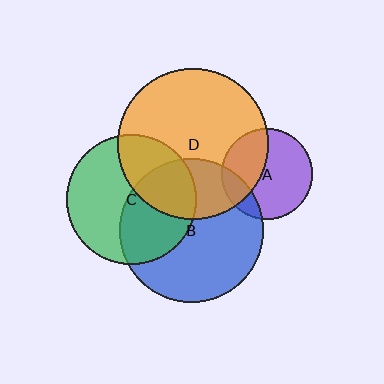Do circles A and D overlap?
Yes.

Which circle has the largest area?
Circle D (orange).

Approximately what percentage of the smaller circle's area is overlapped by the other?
Approximately 40%.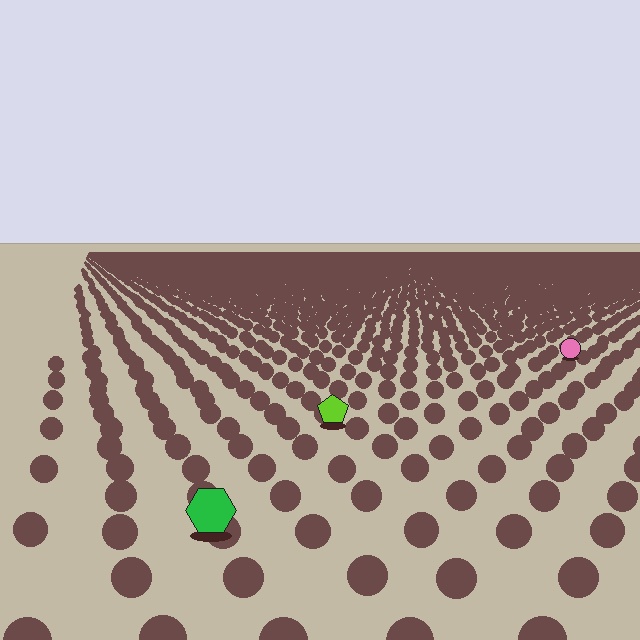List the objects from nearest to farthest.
From nearest to farthest: the green hexagon, the lime pentagon, the pink circle.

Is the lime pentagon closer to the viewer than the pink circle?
Yes. The lime pentagon is closer — you can tell from the texture gradient: the ground texture is coarser near it.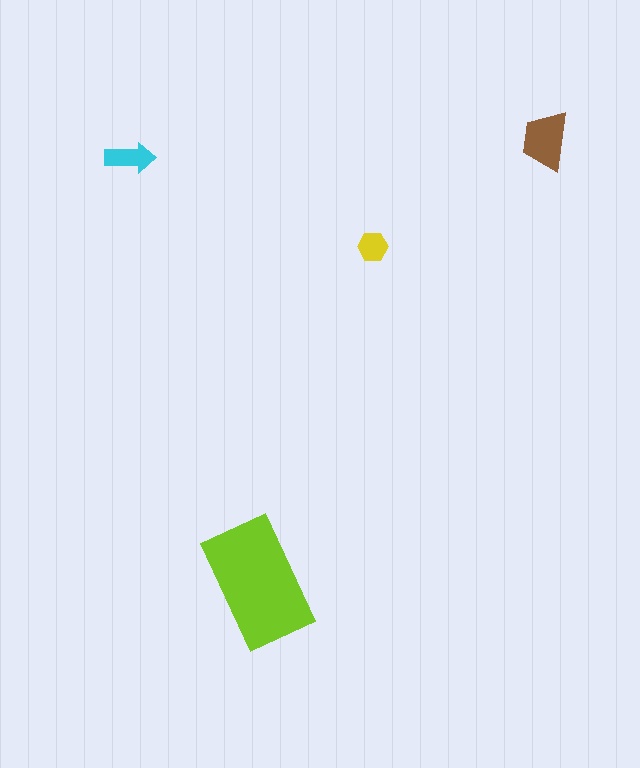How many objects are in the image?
There are 4 objects in the image.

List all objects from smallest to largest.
The yellow hexagon, the cyan arrow, the brown trapezoid, the lime rectangle.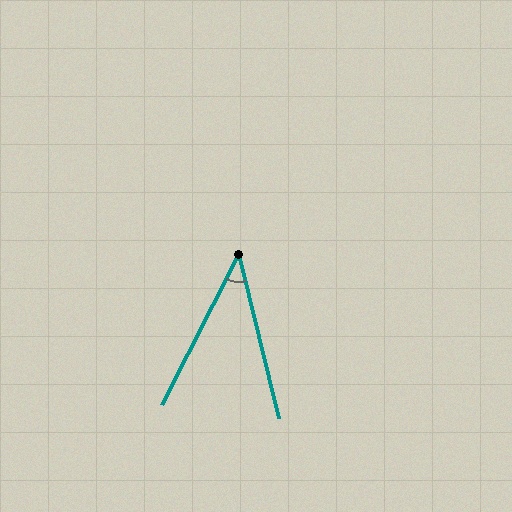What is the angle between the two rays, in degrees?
Approximately 41 degrees.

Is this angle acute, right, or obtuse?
It is acute.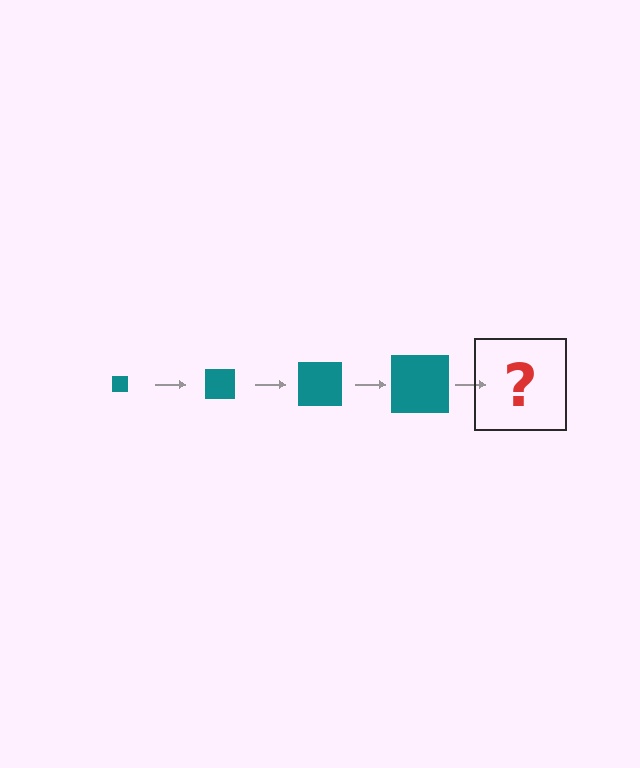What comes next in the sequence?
The next element should be a teal square, larger than the previous one.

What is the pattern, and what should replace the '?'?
The pattern is that the square gets progressively larger each step. The '?' should be a teal square, larger than the previous one.